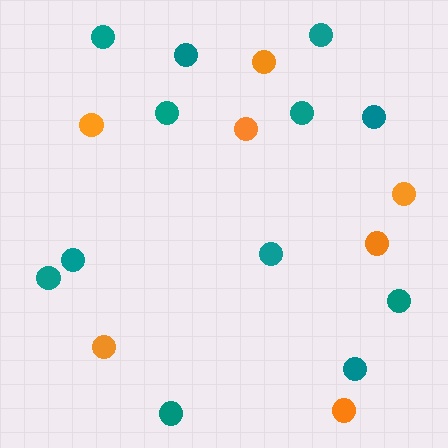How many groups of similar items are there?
There are 2 groups: one group of teal circles (12) and one group of orange circles (7).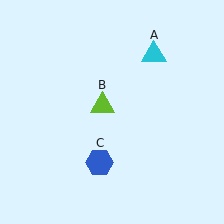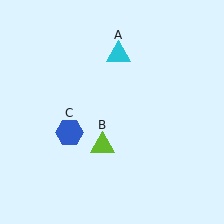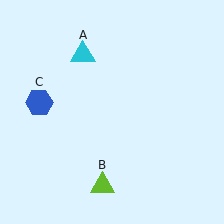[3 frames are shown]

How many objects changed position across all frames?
3 objects changed position: cyan triangle (object A), lime triangle (object B), blue hexagon (object C).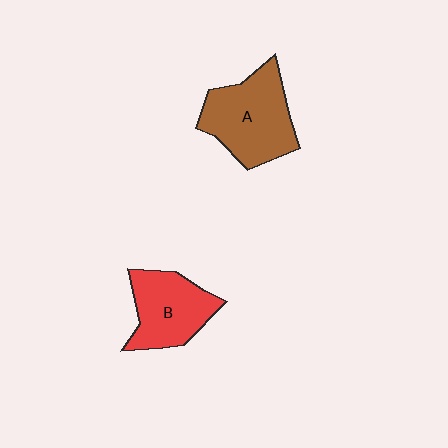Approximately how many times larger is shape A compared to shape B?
Approximately 1.2 times.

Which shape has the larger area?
Shape A (brown).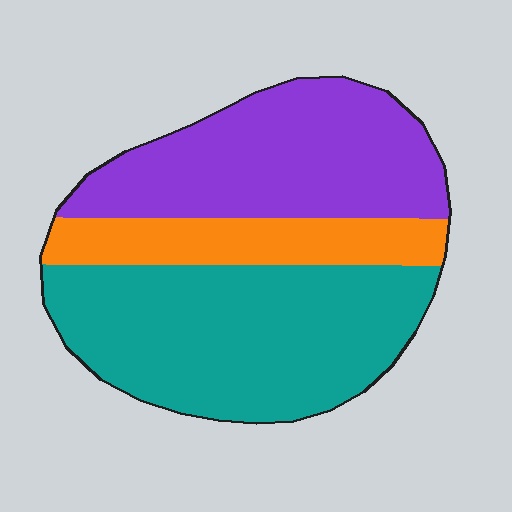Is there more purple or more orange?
Purple.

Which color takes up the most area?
Teal, at roughly 45%.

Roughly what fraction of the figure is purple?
Purple takes up about three eighths (3/8) of the figure.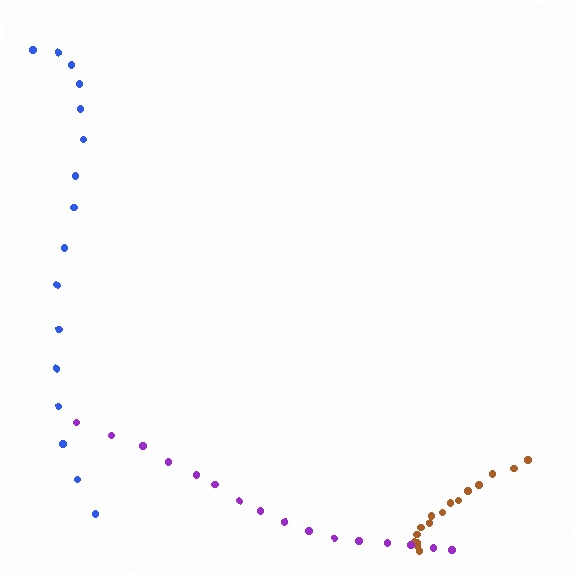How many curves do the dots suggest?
There are 3 distinct paths.